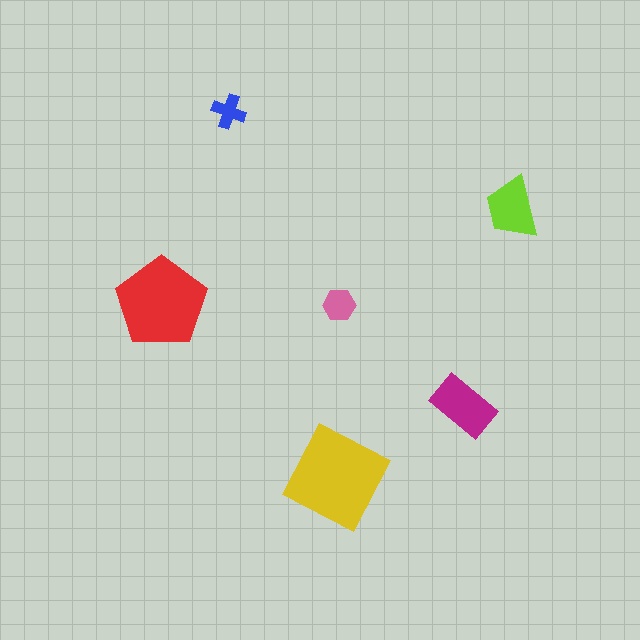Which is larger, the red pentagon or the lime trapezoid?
The red pentagon.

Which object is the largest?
The yellow diamond.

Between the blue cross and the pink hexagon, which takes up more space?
The pink hexagon.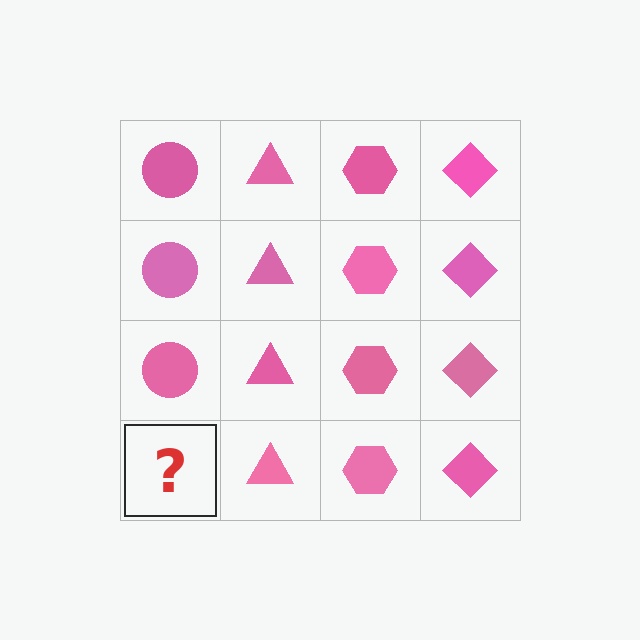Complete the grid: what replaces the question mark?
The question mark should be replaced with a pink circle.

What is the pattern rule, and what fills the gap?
The rule is that each column has a consistent shape. The gap should be filled with a pink circle.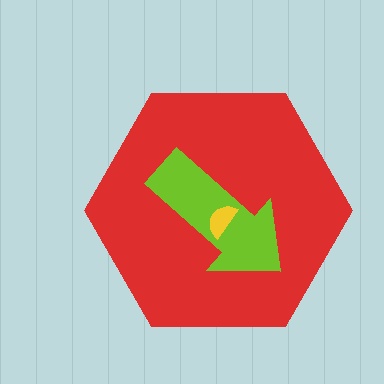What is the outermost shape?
The red hexagon.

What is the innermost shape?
The yellow semicircle.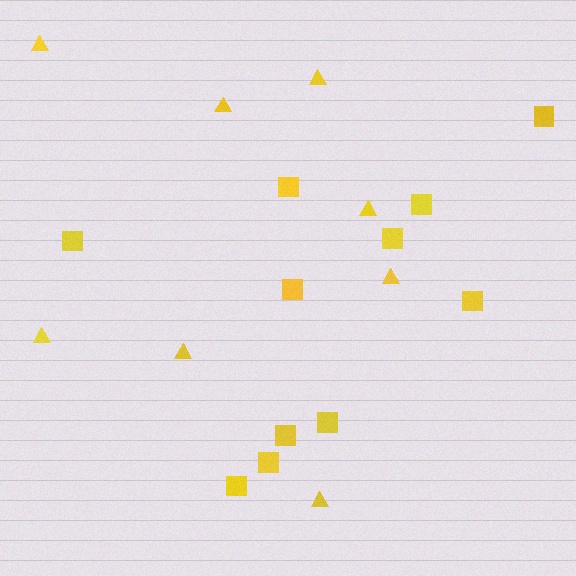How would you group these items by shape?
There are 2 groups: one group of triangles (8) and one group of squares (11).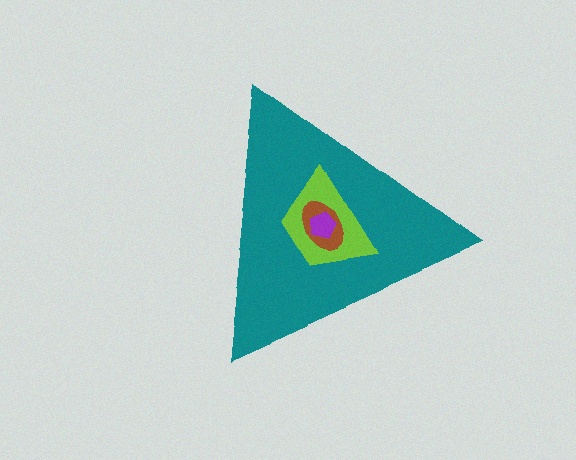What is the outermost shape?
The teal triangle.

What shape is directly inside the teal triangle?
The lime trapezoid.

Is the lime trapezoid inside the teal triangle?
Yes.